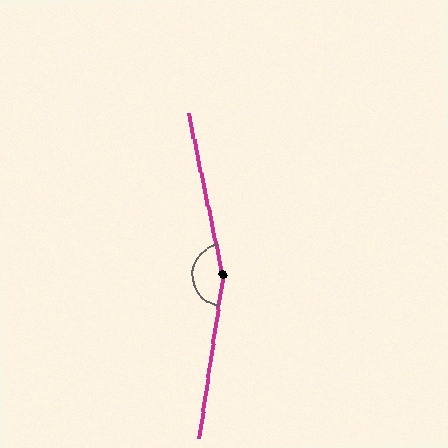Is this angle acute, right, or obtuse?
It is obtuse.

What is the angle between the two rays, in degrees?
Approximately 160 degrees.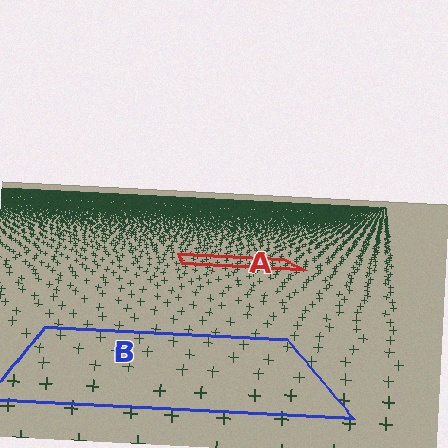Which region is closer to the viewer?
Region B is closer. The texture elements there are larger and more spread out.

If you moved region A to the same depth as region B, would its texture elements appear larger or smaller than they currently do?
They would appear larger. At a closer depth, the same texture elements are projected at a bigger on-screen size.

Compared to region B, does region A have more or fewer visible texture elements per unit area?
Region A has more texture elements per unit area — they are packed more densely because it is farther away.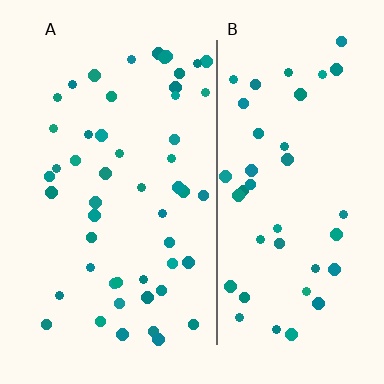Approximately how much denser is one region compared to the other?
Approximately 1.2× — region A over region B.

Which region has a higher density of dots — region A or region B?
A (the left).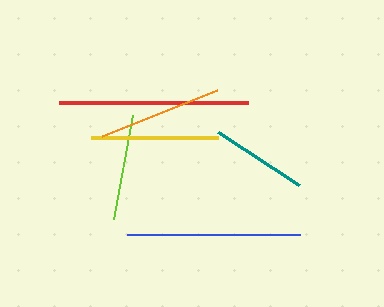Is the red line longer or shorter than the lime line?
The red line is longer than the lime line.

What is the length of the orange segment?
The orange segment is approximately 124 pixels long.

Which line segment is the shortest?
The teal line is the shortest at approximately 97 pixels.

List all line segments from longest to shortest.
From longest to shortest: red, blue, yellow, orange, lime, teal.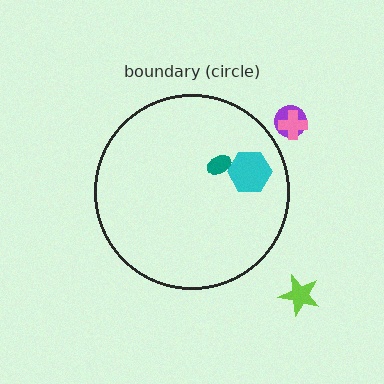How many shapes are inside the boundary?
2 inside, 3 outside.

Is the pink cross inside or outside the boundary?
Outside.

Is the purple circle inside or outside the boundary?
Outside.